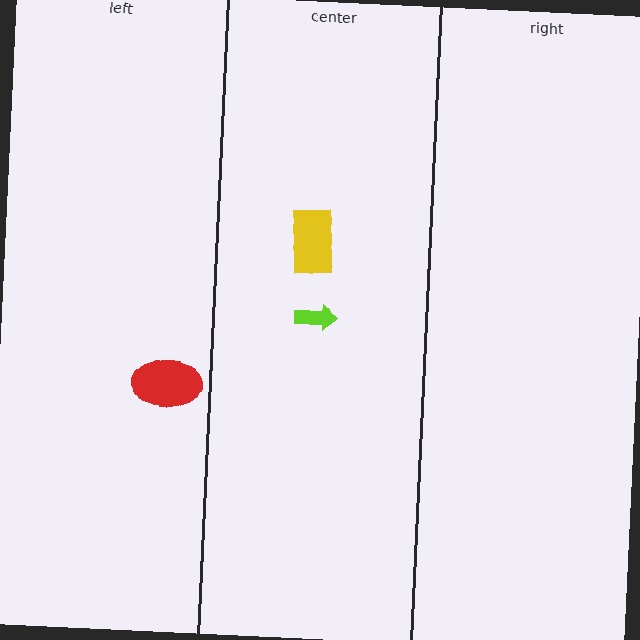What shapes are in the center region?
The lime arrow, the yellow rectangle.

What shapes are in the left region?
The red ellipse.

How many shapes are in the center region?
2.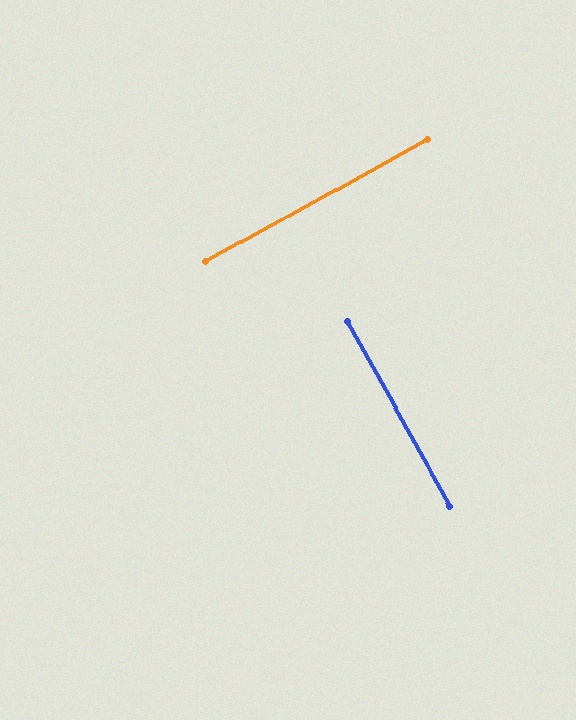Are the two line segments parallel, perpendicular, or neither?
Perpendicular — they meet at approximately 90°.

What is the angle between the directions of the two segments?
Approximately 90 degrees.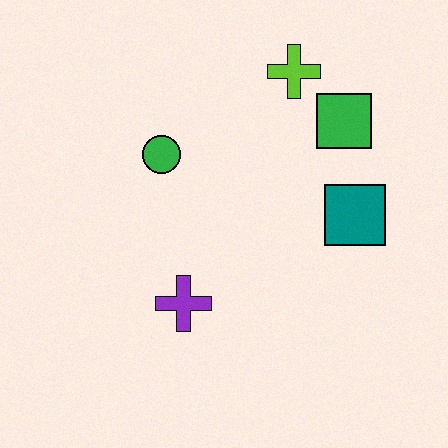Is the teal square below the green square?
Yes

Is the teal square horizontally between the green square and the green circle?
No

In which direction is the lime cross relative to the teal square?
The lime cross is above the teal square.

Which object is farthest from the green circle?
The teal square is farthest from the green circle.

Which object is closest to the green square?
The lime cross is closest to the green square.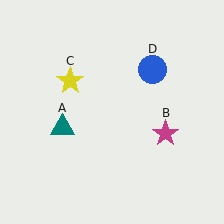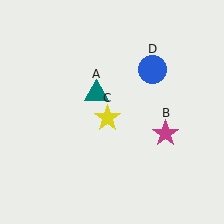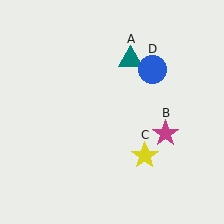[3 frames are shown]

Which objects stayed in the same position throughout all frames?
Magenta star (object B) and blue circle (object D) remained stationary.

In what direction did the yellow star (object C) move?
The yellow star (object C) moved down and to the right.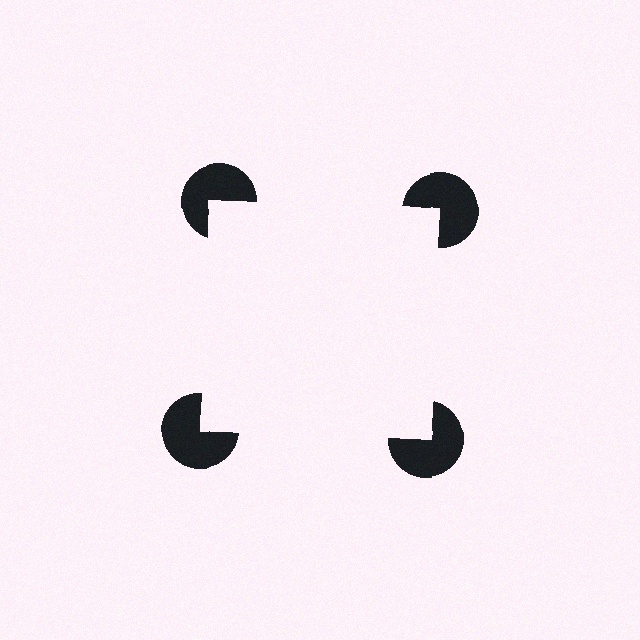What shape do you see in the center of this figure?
An illusory square — its edges are inferred from the aligned wedge cuts in the pac-man discs, not physically drawn.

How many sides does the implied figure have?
4 sides.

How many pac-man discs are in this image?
There are 4 — one at each vertex of the illusory square.